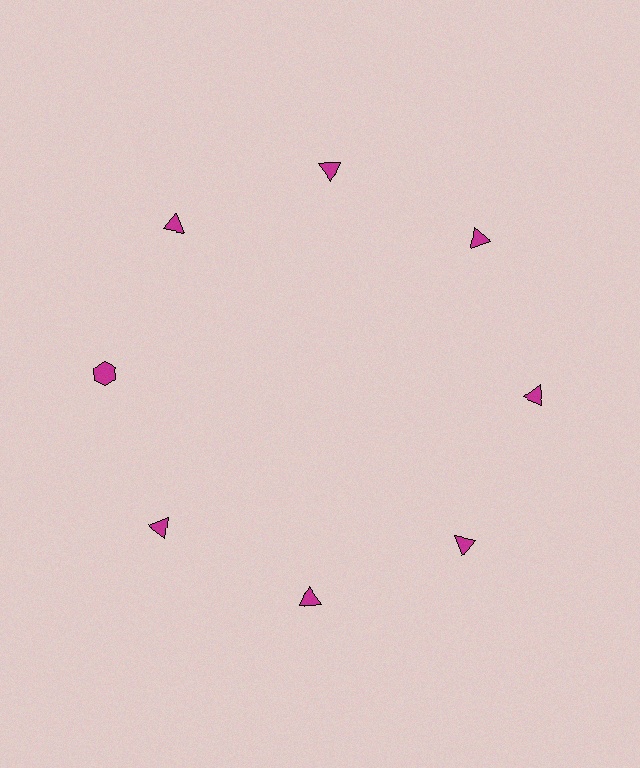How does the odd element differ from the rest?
It has a different shape: hexagon instead of triangle.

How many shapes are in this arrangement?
There are 8 shapes arranged in a ring pattern.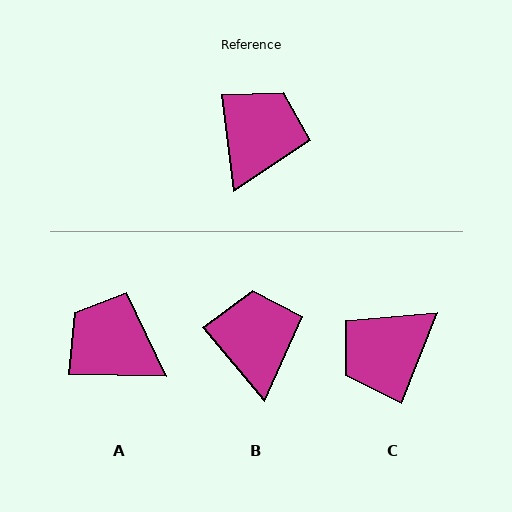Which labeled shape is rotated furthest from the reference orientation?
C, about 151 degrees away.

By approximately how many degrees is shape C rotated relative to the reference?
Approximately 151 degrees counter-clockwise.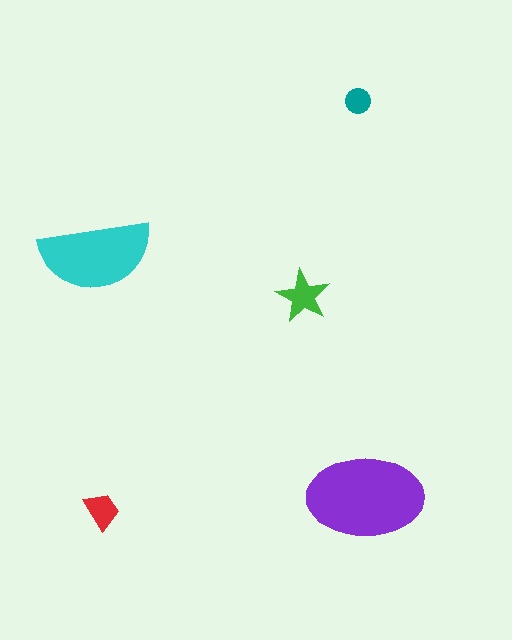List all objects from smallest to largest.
The teal circle, the red trapezoid, the green star, the cyan semicircle, the purple ellipse.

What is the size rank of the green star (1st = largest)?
3rd.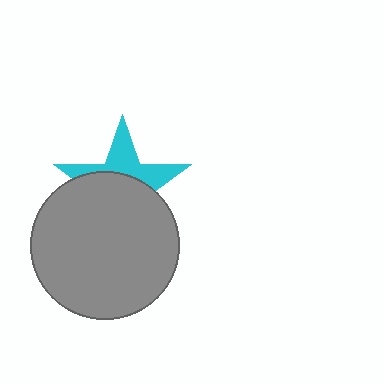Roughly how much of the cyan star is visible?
A small part of it is visible (roughly 41%).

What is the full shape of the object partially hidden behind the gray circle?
The partially hidden object is a cyan star.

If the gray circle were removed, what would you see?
You would see the complete cyan star.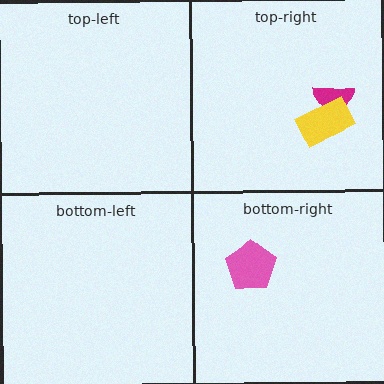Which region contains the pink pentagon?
The bottom-right region.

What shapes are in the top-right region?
The magenta semicircle, the yellow rectangle.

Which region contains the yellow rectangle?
The top-right region.